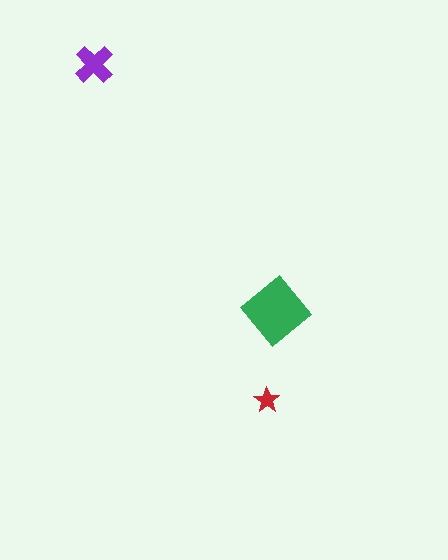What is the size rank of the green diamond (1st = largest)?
1st.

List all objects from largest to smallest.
The green diamond, the purple cross, the red star.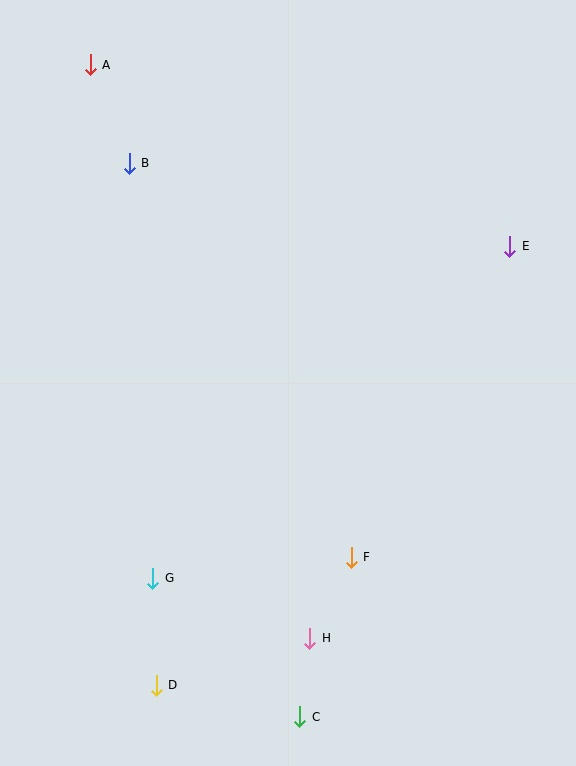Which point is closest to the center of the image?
Point F at (351, 557) is closest to the center.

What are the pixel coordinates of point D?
Point D is at (156, 685).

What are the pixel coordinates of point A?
Point A is at (90, 65).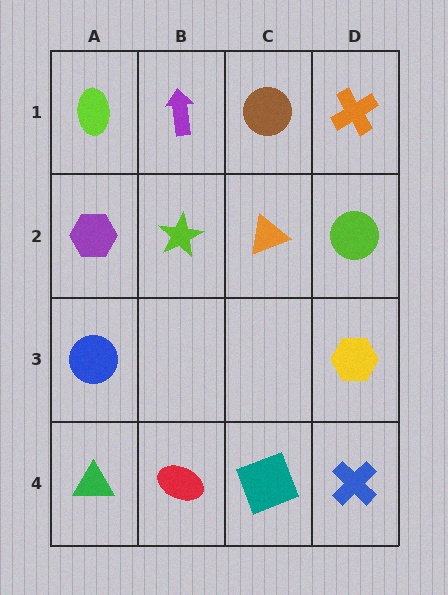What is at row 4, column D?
A blue cross.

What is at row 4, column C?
A teal square.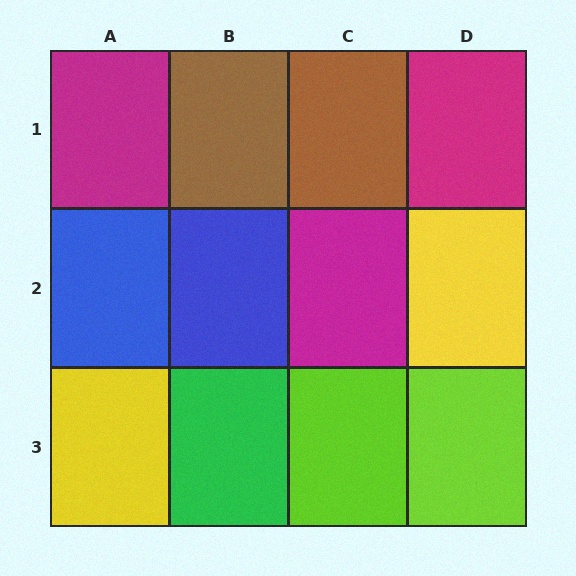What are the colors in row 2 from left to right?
Blue, blue, magenta, yellow.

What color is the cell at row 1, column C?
Brown.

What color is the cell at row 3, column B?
Green.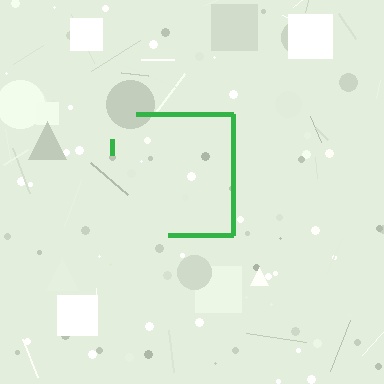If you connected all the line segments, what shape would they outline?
They would outline a square.